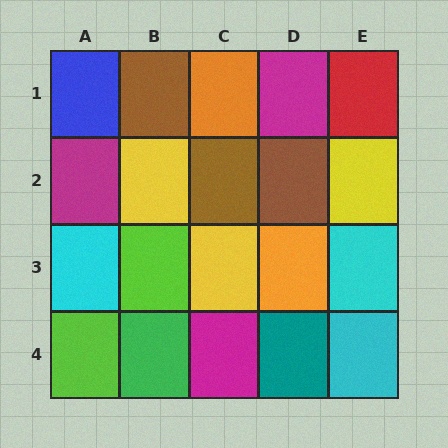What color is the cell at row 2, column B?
Yellow.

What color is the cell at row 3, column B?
Lime.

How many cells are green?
1 cell is green.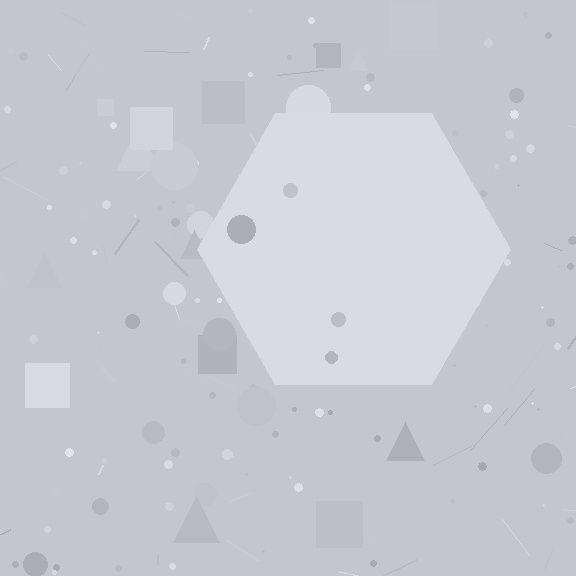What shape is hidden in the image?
A hexagon is hidden in the image.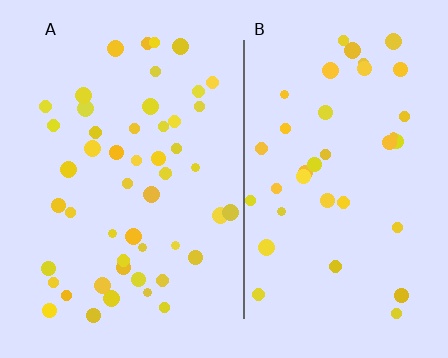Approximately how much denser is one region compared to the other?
Approximately 1.4× — region A over region B.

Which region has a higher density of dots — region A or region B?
A (the left).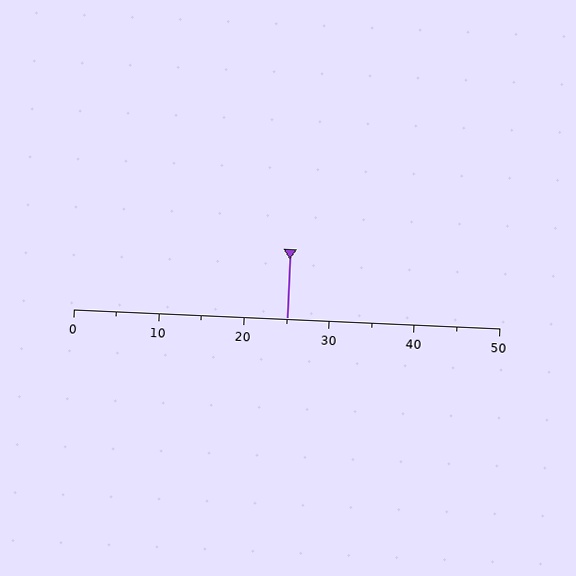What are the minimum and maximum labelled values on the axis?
The axis runs from 0 to 50.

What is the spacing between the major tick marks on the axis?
The major ticks are spaced 10 apart.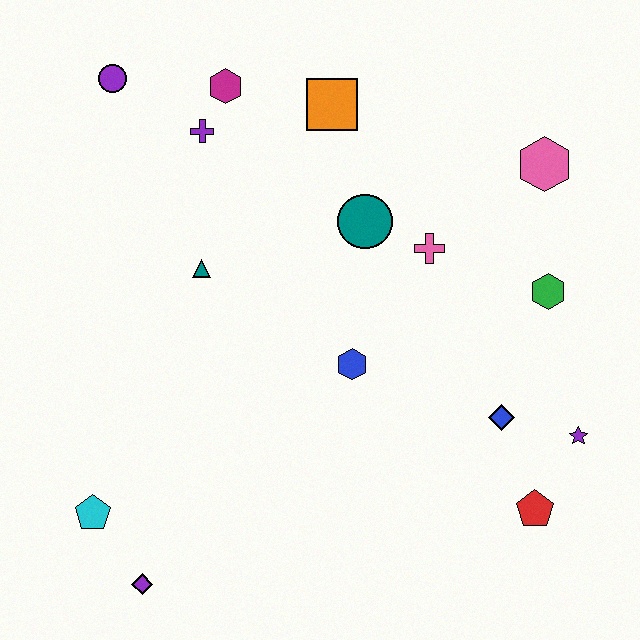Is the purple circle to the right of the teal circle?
No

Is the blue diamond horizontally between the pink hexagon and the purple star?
No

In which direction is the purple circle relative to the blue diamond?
The purple circle is to the left of the blue diamond.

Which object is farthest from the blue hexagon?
The purple circle is farthest from the blue hexagon.